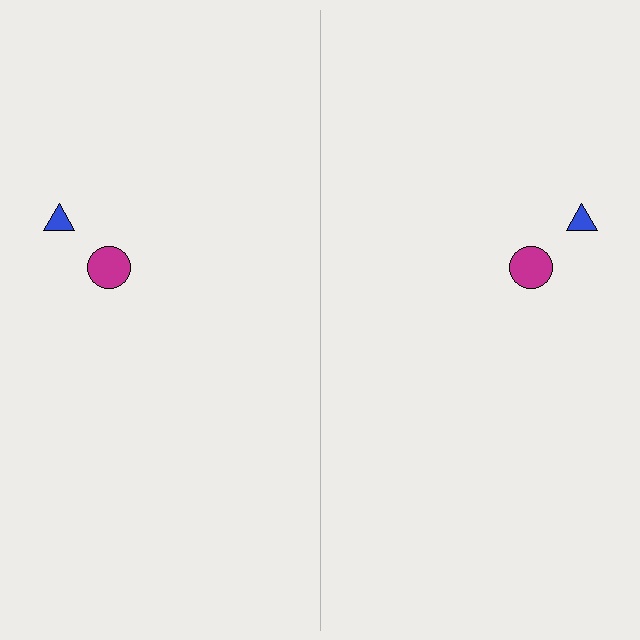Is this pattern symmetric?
Yes, this pattern has bilateral (reflection) symmetry.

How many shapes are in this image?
There are 4 shapes in this image.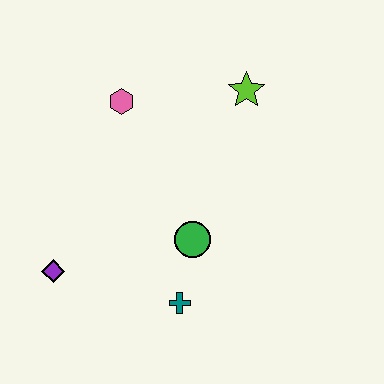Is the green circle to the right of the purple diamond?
Yes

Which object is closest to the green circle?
The teal cross is closest to the green circle.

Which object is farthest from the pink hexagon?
The teal cross is farthest from the pink hexagon.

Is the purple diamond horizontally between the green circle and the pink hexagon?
No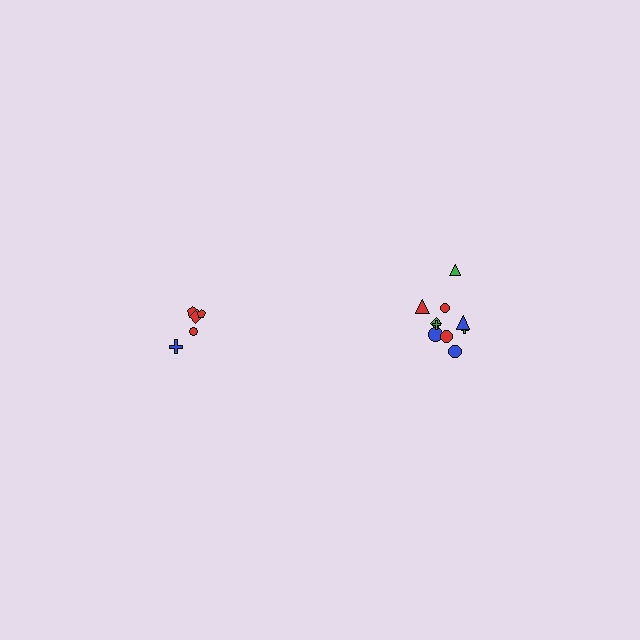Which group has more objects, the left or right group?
The right group.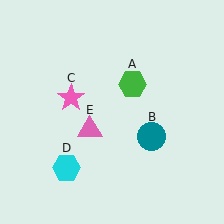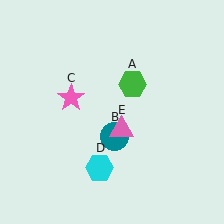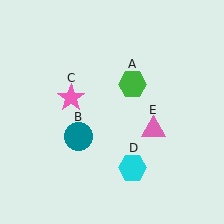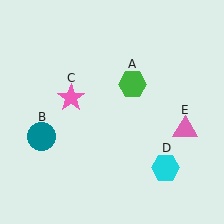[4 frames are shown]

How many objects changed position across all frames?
3 objects changed position: teal circle (object B), cyan hexagon (object D), pink triangle (object E).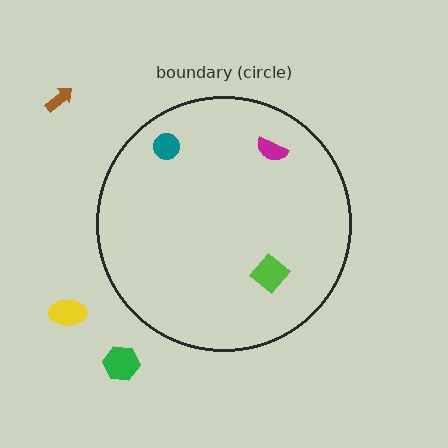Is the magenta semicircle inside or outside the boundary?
Inside.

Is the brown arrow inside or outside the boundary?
Outside.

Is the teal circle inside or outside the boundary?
Inside.